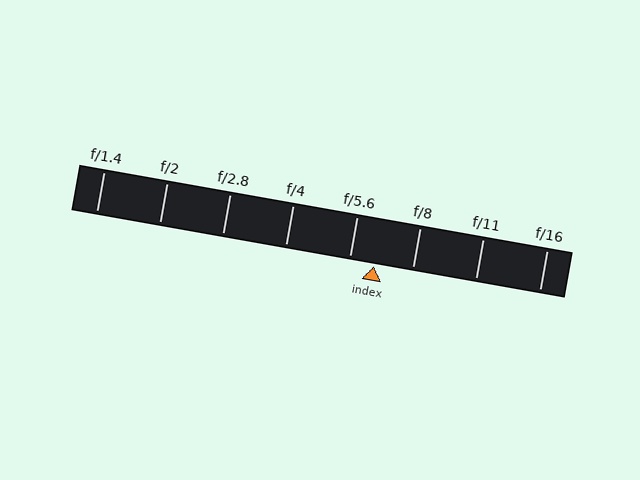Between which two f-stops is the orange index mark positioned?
The index mark is between f/5.6 and f/8.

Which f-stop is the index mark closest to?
The index mark is closest to f/5.6.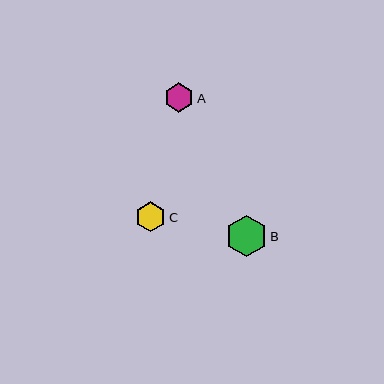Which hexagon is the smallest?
Hexagon A is the smallest with a size of approximately 29 pixels.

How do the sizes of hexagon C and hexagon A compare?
Hexagon C and hexagon A are approximately the same size.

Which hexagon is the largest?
Hexagon B is the largest with a size of approximately 41 pixels.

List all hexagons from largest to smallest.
From largest to smallest: B, C, A.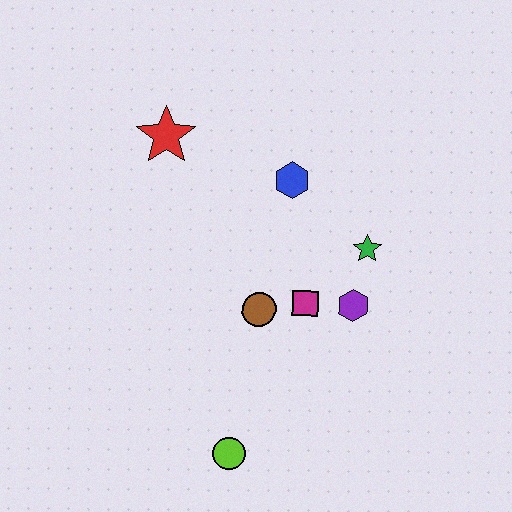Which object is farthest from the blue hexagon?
The lime circle is farthest from the blue hexagon.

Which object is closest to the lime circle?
The brown circle is closest to the lime circle.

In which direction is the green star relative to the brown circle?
The green star is to the right of the brown circle.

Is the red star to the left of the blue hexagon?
Yes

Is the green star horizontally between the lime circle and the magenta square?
No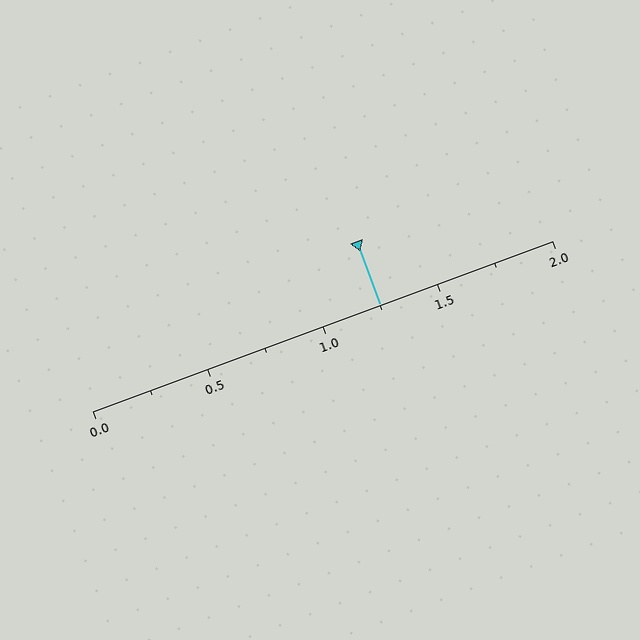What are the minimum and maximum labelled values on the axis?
The axis runs from 0.0 to 2.0.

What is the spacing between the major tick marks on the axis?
The major ticks are spaced 0.5 apart.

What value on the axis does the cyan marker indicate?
The marker indicates approximately 1.25.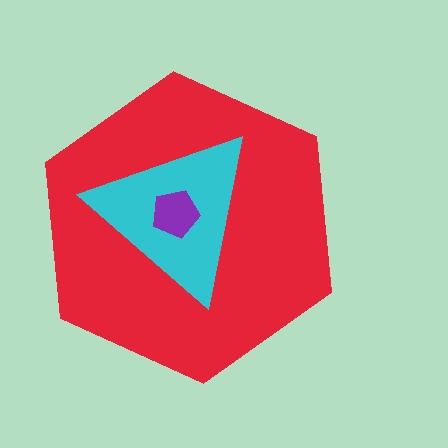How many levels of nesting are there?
3.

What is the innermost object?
The purple pentagon.